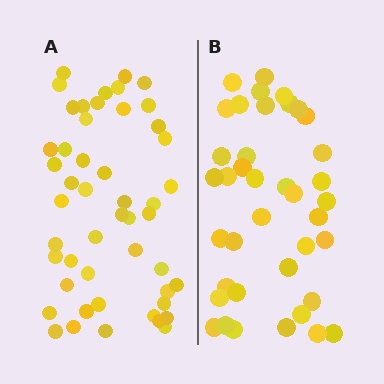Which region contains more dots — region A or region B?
Region A (the left region) has more dots.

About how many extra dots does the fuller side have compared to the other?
Region A has roughly 10 or so more dots than region B.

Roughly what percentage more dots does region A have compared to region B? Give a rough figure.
About 25% more.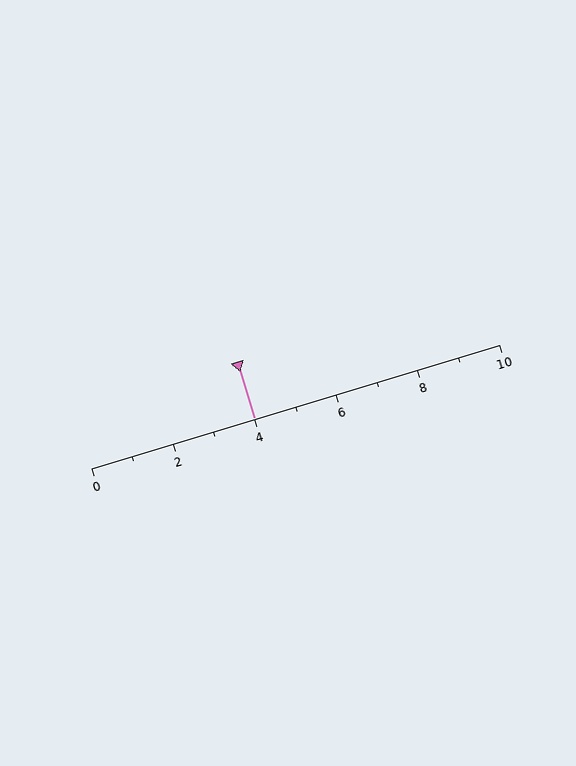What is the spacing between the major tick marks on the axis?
The major ticks are spaced 2 apart.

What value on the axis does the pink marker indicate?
The marker indicates approximately 4.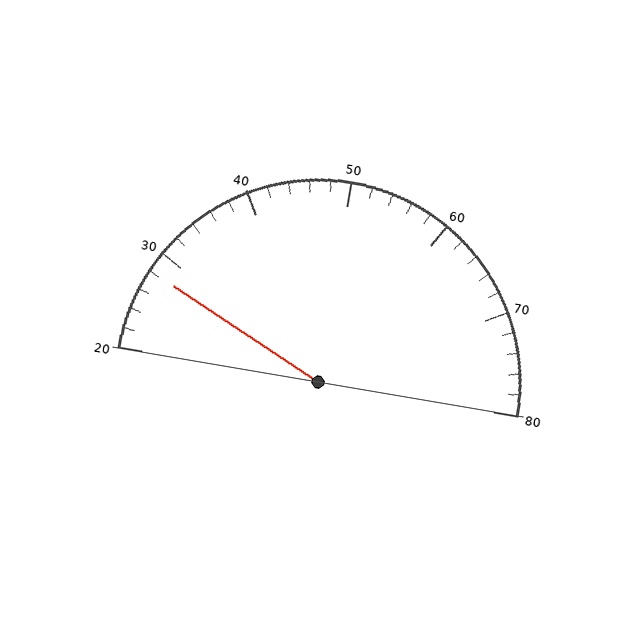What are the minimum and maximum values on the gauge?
The gauge ranges from 20 to 80.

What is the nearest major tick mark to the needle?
The nearest major tick mark is 30.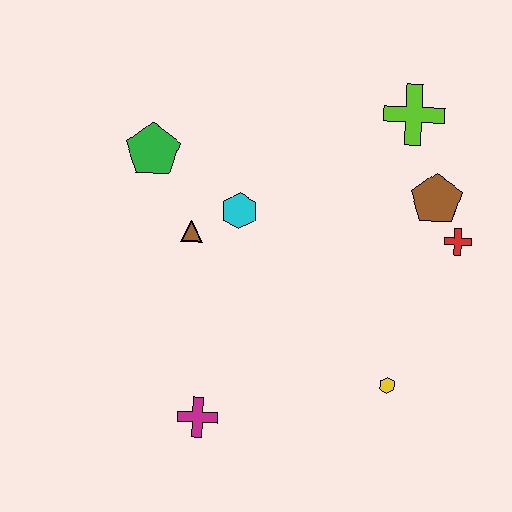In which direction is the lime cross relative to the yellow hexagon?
The lime cross is above the yellow hexagon.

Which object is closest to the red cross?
The brown pentagon is closest to the red cross.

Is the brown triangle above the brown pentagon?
No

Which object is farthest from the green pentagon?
The yellow hexagon is farthest from the green pentagon.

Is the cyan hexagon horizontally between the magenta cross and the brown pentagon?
Yes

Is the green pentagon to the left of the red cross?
Yes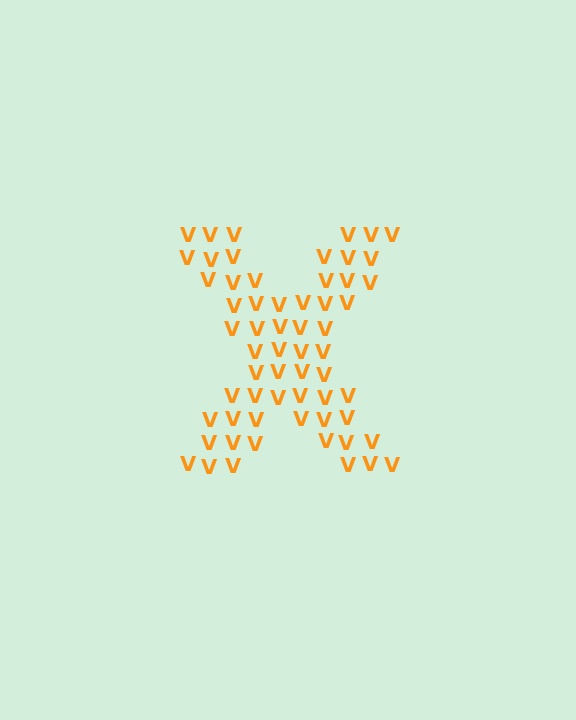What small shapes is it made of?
It is made of small letter V's.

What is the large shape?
The large shape is the letter X.